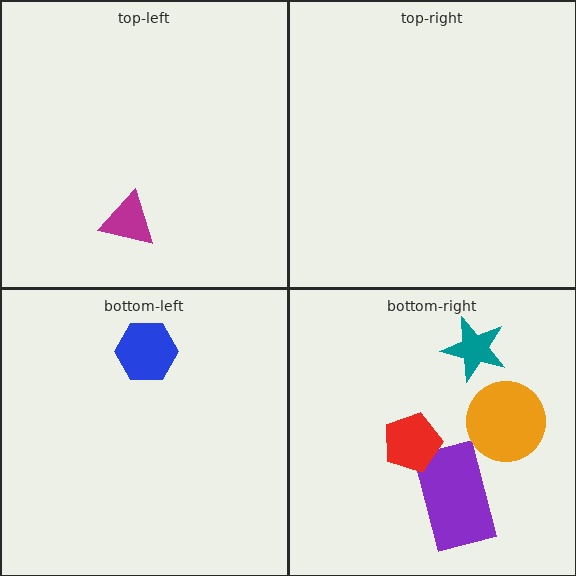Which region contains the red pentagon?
The bottom-right region.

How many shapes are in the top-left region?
1.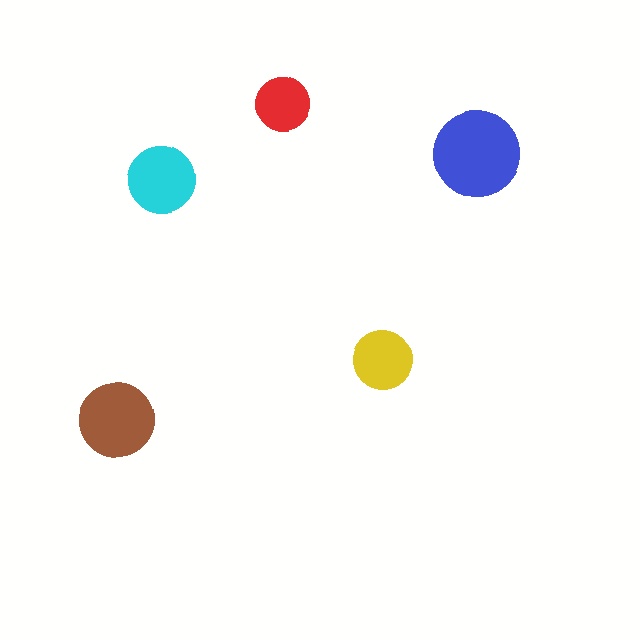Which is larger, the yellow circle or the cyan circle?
The cyan one.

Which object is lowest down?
The brown circle is bottommost.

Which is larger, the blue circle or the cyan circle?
The blue one.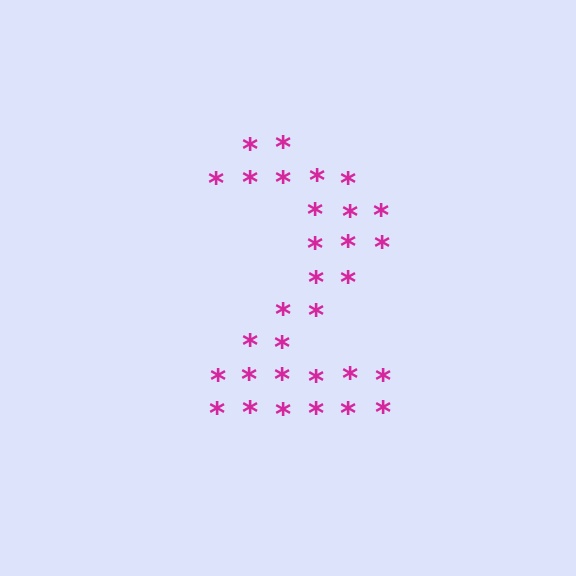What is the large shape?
The large shape is the digit 2.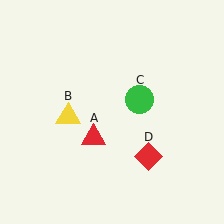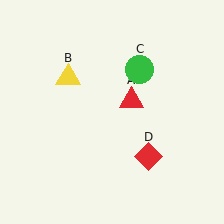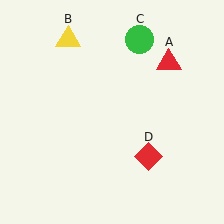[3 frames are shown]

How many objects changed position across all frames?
3 objects changed position: red triangle (object A), yellow triangle (object B), green circle (object C).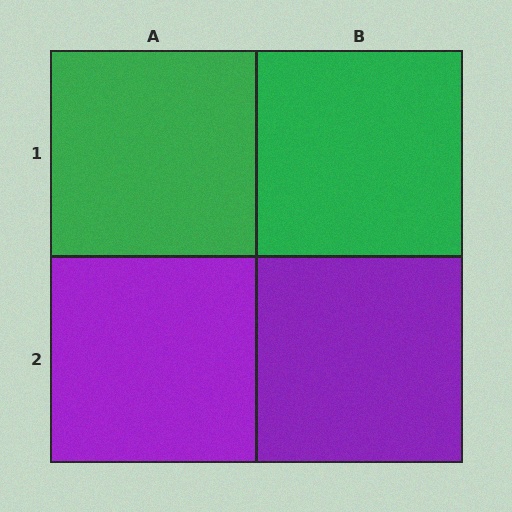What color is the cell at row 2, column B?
Purple.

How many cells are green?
2 cells are green.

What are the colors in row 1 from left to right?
Green, green.